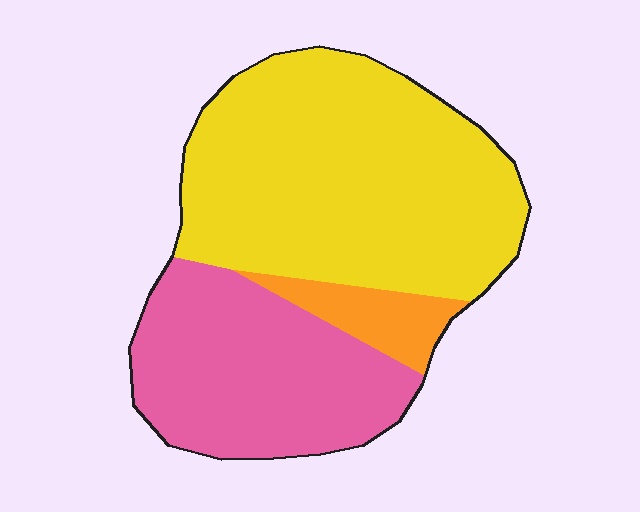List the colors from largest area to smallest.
From largest to smallest: yellow, pink, orange.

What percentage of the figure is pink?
Pink takes up about one third (1/3) of the figure.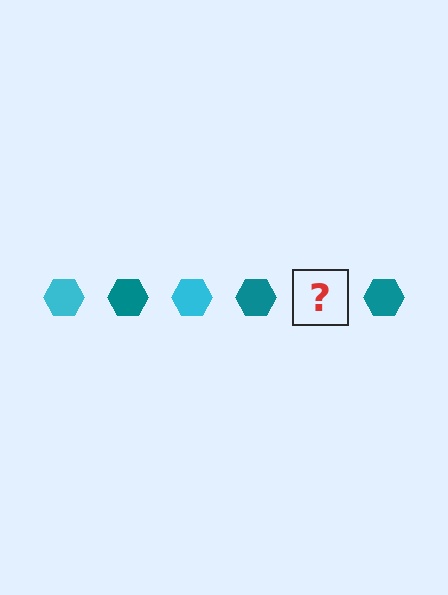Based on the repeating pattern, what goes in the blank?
The blank should be a cyan hexagon.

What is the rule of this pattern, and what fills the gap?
The rule is that the pattern cycles through cyan, teal hexagons. The gap should be filled with a cyan hexagon.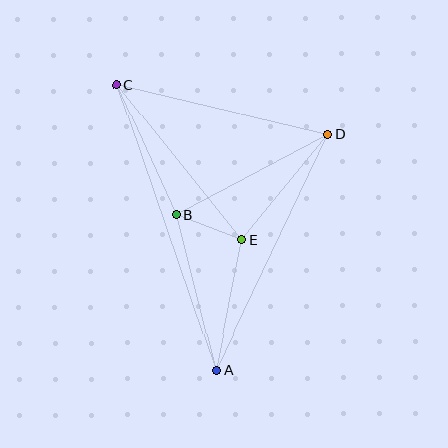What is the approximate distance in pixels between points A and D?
The distance between A and D is approximately 261 pixels.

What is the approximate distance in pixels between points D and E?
The distance between D and E is approximately 136 pixels.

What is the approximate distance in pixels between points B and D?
The distance between B and D is approximately 171 pixels.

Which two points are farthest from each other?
Points A and C are farthest from each other.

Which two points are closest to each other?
Points B and E are closest to each other.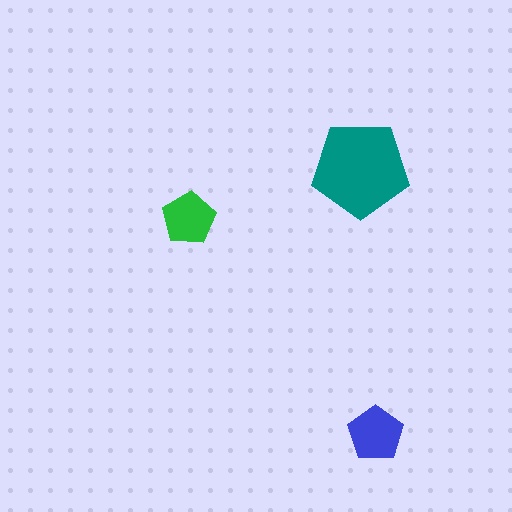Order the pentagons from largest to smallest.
the teal one, the blue one, the green one.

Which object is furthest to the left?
The green pentagon is leftmost.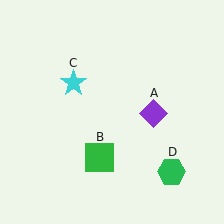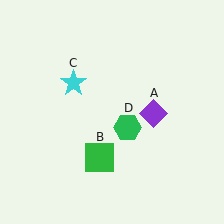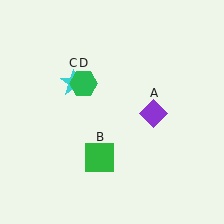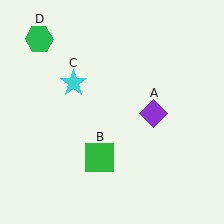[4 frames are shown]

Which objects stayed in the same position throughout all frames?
Purple diamond (object A) and green square (object B) and cyan star (object C) remained stationary.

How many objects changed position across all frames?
1 object changed position: green hexagon (object D).